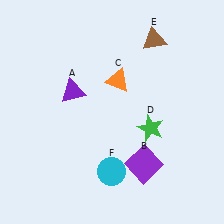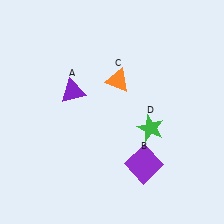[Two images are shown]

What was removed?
The brown triangle (E), the cyan circle (F) were removed in Image 2.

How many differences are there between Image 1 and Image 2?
There are 2 differences between the two images.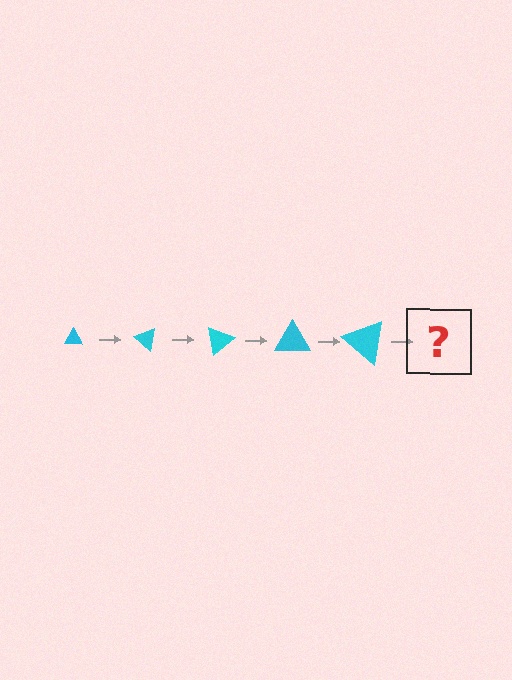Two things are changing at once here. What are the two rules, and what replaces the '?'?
The two rules are that the triangle grows larger each step and it rotates 40 degrees each step. The '?' should be a triangle, larger than the previous one and rotated 200 degrees from the start.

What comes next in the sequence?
The next element should be a triangle, larger than the previous one and rotated 200 degrees from the start.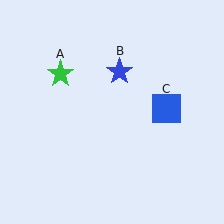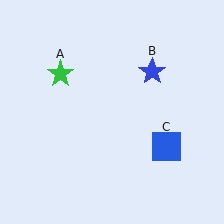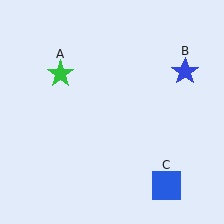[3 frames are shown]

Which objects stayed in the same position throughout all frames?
Green star (object A) remained stationary.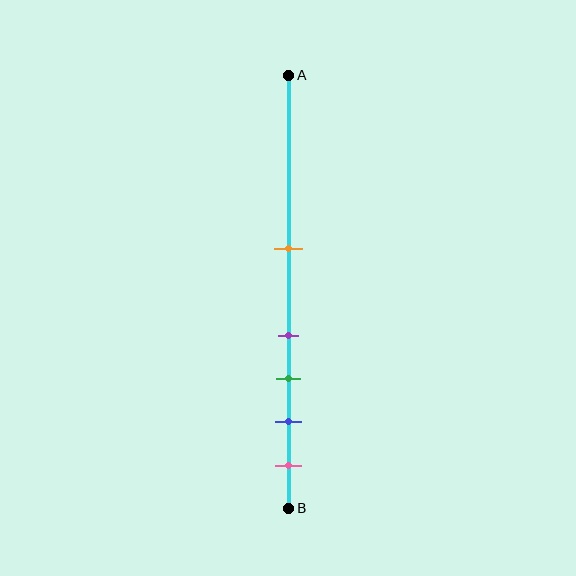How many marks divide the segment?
There are 5 marks dividing the segment.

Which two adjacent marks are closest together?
The purple and green marks are the closest adjacent pair.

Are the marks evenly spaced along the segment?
No, the marks are not evenly spaced.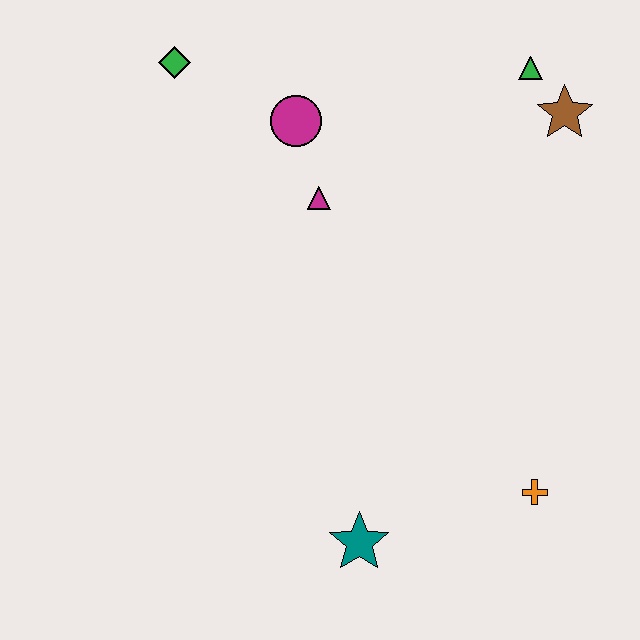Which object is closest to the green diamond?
The magenta circle is closest to the green diamond.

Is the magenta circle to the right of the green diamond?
Yes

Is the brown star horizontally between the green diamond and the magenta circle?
No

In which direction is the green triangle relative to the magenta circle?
The green triangle is to the right of the magenta circle.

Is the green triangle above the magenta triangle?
Yes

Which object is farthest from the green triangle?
The teal star is farthest from the green triangle.